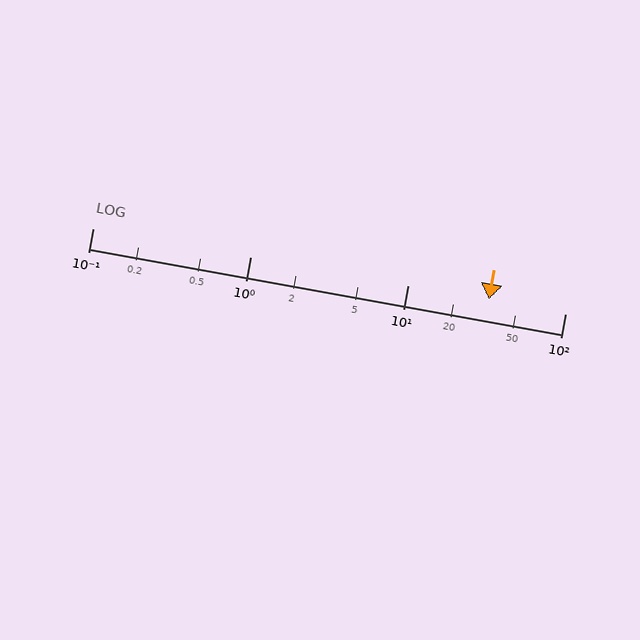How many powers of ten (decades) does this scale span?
The scale spans 3 decades, from 0.1 to 100.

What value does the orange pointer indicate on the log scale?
The pointer indicates approximately 33.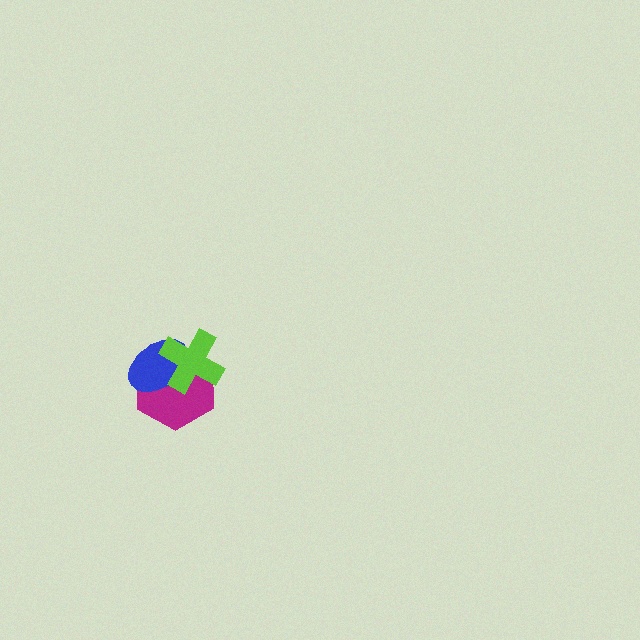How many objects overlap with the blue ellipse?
2 objects overlap with the blue ellipse.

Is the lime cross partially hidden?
No, no other shape covers it.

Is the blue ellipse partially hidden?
Yes, it is partially covered by another shape.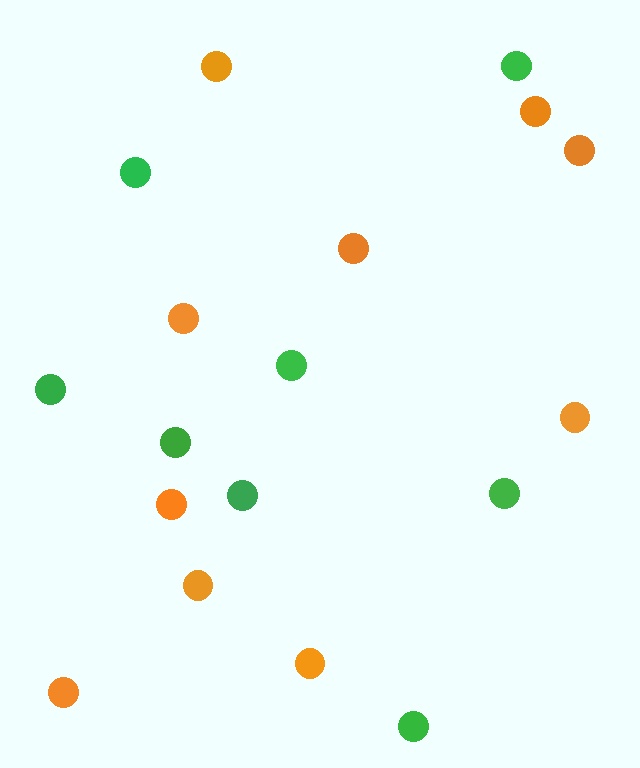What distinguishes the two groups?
There are 2 groups: one group of orange circles (10) and one group of green circles (8).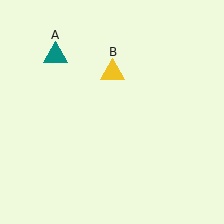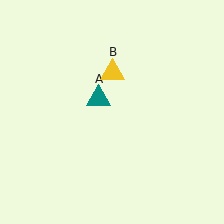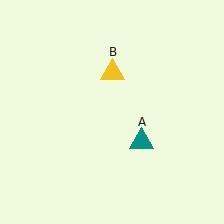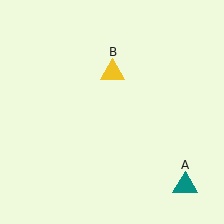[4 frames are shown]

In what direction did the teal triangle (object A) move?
The teal triangle (object A) moved down and to the right.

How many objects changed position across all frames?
1 object changed position: teal triangle (object A).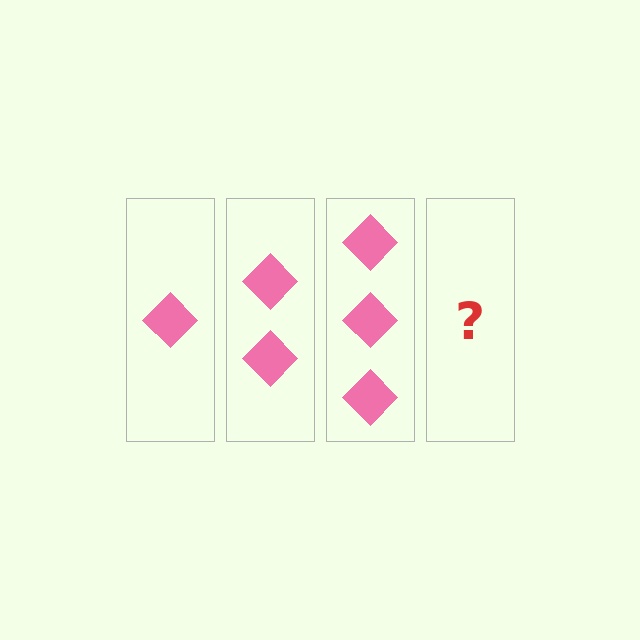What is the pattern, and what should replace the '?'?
The pattern is that each step adds one more diamond. The '?' should be 4 diamonds.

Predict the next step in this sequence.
The next step is 4 diamonds.